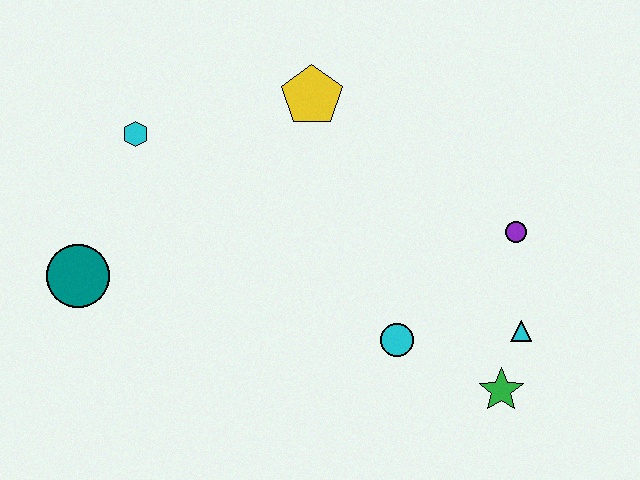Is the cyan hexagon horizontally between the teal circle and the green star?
Yes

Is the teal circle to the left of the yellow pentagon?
Yes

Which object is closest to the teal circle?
The cyan hexagon is closest to the teal circle.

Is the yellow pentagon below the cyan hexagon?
No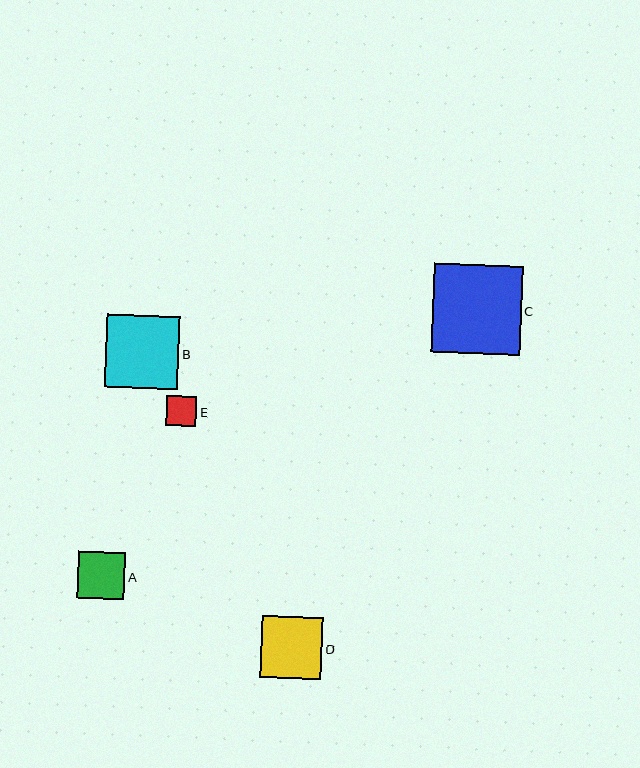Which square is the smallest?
Square E is the smallest with a size of approximately 30 pixels.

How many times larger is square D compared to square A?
Square D is approximately 1.3 times the size of square A.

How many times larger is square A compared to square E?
Square A is approximately 1.5 times the size of square E.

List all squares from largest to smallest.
From largest to smallest: C, B, D, A, E.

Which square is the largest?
Square C is the largest with a size of approximately 89 pixels.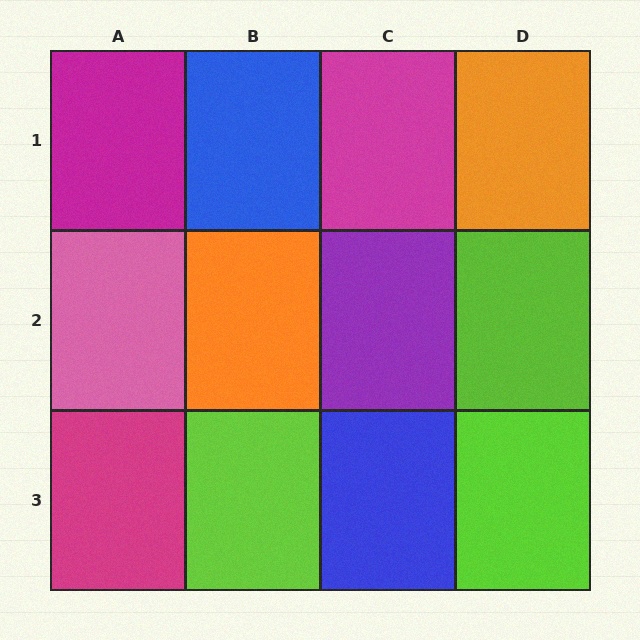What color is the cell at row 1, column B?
Blue.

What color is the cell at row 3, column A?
Magenta.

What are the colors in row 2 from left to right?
Pink, orange, purple, lime.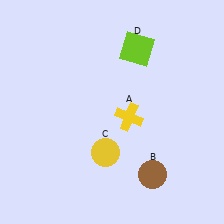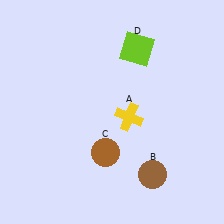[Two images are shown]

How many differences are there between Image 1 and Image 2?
There is 1 difference between the two images.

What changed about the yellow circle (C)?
In Image 1, C is yellow. In Image 2, it changed to brown.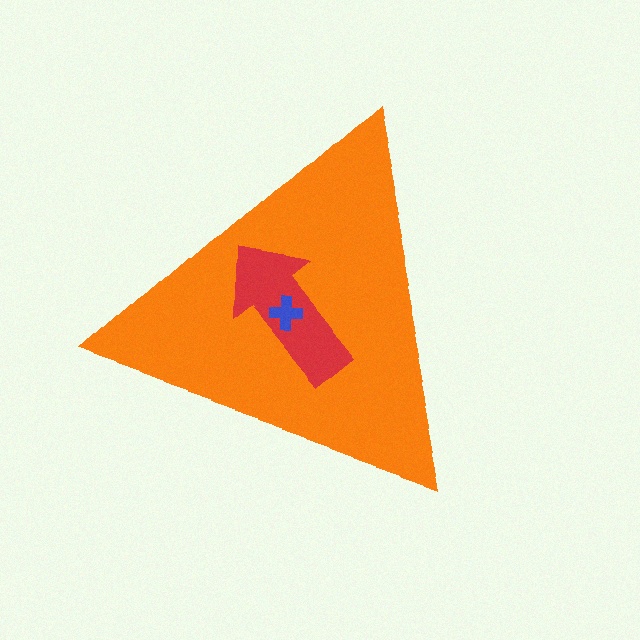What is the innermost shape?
The blue cross.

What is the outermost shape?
The orange triangle.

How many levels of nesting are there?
3.